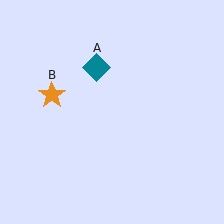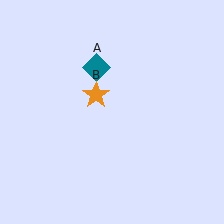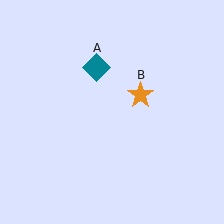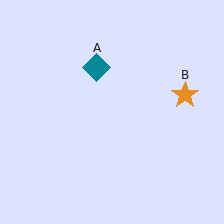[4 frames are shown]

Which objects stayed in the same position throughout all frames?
Teal diamond (object A) remained stationary.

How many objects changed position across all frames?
1 object changed position: orange star (object B).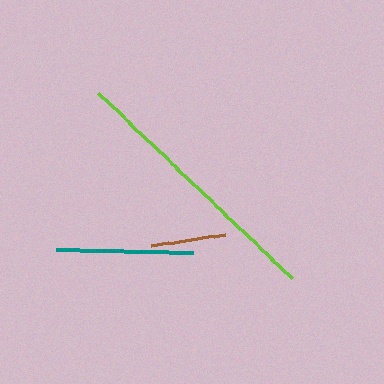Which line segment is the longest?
The lime line is the longest at approximately 269 pixels.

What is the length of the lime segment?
The lime segment is approximately 269 pixels long.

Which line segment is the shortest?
The brown line is the shortest at approximately 74 pixels.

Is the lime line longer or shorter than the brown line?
The lime line is longer than the brown line.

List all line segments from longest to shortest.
From longest to shortest: lime, teal, brown.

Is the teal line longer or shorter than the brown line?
The teal line is longer than the brown line.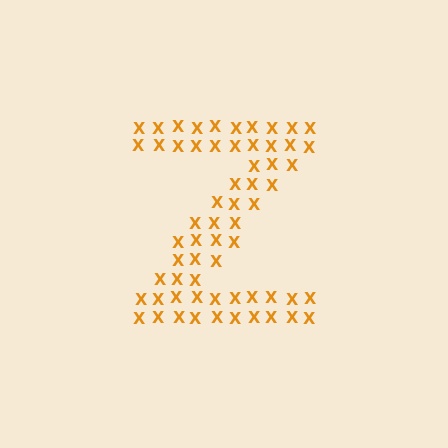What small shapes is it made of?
It is made of small letter X's.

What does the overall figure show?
The overall figure shows the letter Z.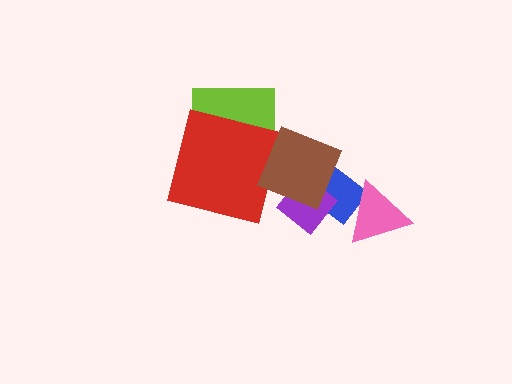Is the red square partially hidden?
No, no other shape covers it.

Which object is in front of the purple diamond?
The brown square is in front of the purple diamond.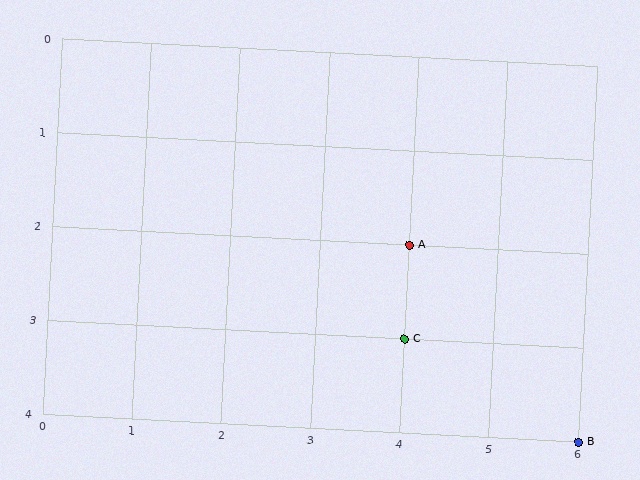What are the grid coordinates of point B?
Point B is at grid coordinates (6, 4).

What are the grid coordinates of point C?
Point C is at grid coordinates (4, 3).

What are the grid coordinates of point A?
Point A is at grid coordinates (4, 2).